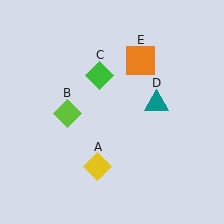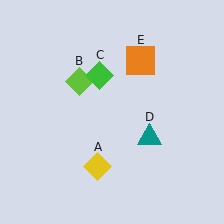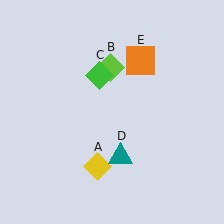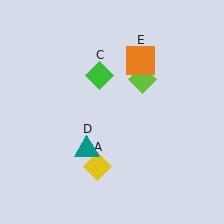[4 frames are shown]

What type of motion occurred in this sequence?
The lime diamond (object B), teal triangle (object D) rotated clockwise around the center of the scene.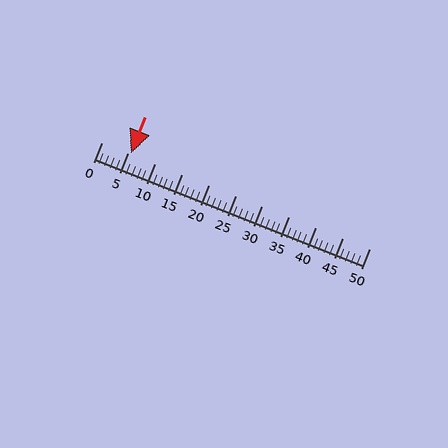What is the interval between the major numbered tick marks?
The major tick marks are spaced 5 units apart.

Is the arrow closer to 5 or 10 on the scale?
The arrow is closer to 5.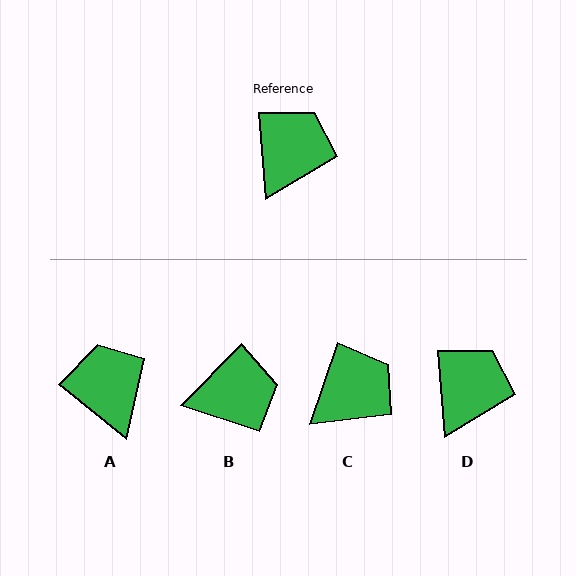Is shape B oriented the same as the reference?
No, it is off by about 49 degrees.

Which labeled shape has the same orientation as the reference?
D.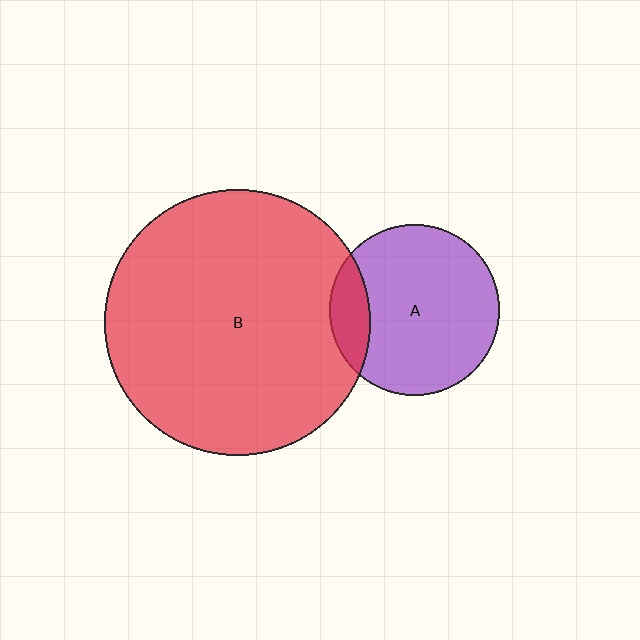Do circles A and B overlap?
Yes.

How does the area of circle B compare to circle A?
Approximately 2.4 times.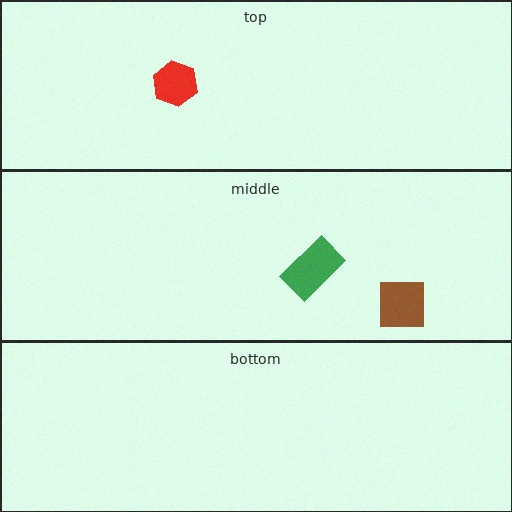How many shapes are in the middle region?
2.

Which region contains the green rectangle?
The middle region.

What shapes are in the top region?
The red hexagon.